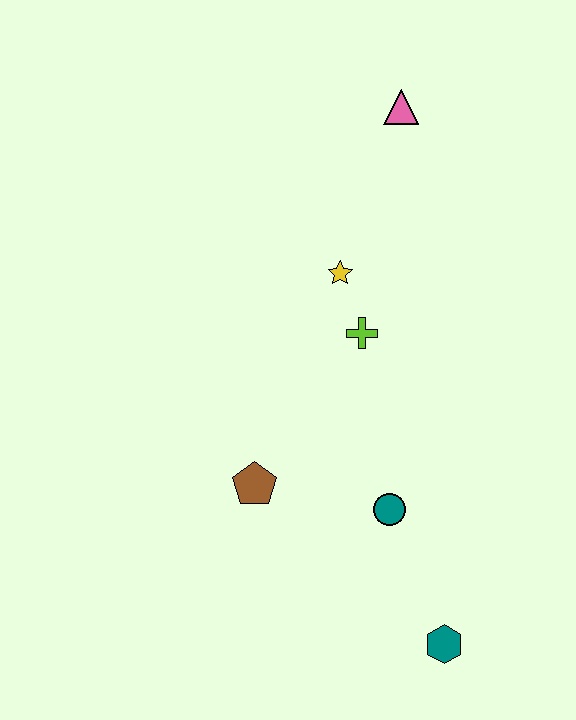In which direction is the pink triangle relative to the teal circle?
The pink triangle is above the teal circle.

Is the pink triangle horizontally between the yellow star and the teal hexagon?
Yes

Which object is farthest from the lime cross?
The teal hexagon is farthest from the lime cross.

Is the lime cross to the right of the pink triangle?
No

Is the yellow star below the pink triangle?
Yes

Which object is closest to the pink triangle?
The yellow star is closest to the pink triangle.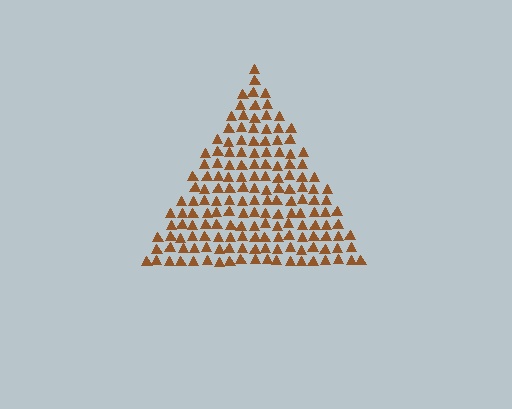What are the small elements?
The small elements are triangles.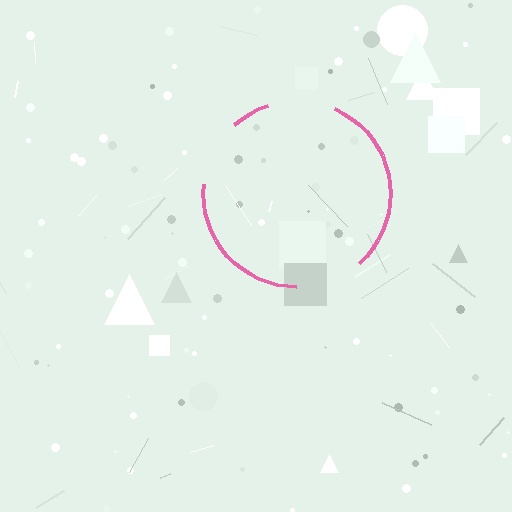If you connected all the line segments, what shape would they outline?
They would outline a circle.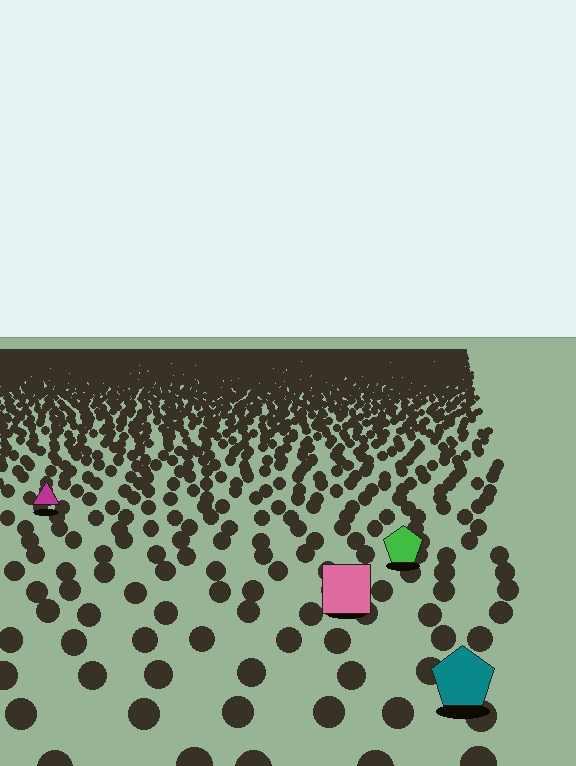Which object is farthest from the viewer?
The magenta triangle is farthest from the viewer. It appears smaller and the ground texture around it is denser.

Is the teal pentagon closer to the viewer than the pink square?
Yes. The teal pentagon is closer — you can tell from the texture gradient: the ground texture is coarser near it.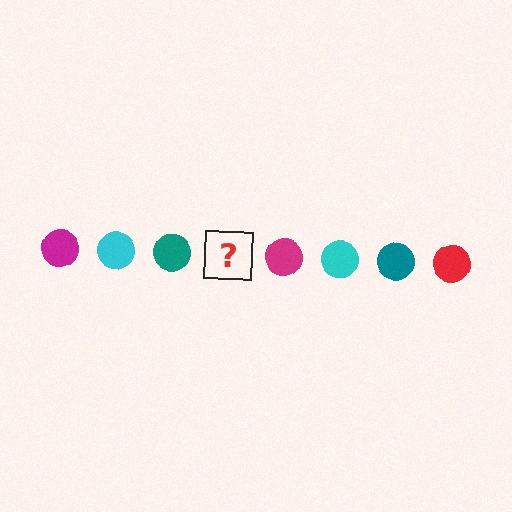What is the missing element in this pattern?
The missing element is a red circle.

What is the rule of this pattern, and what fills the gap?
The rule is that the pattern cycles through magenta, cyan, teal, red circles. The gap should be filled with a red circle.